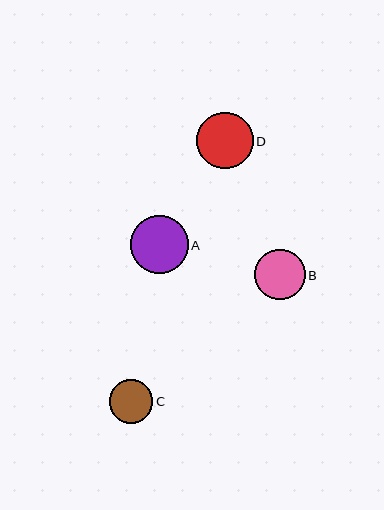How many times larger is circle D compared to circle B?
Circle D is approximately 1.1 times the size of circle B.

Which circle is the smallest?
Circle C is the smallest with a size of approximately 44 pixels.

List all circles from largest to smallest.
From largest to smallest: A, D, B, C.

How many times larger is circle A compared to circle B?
Circle A is approximately 1.2 times the size of circle B.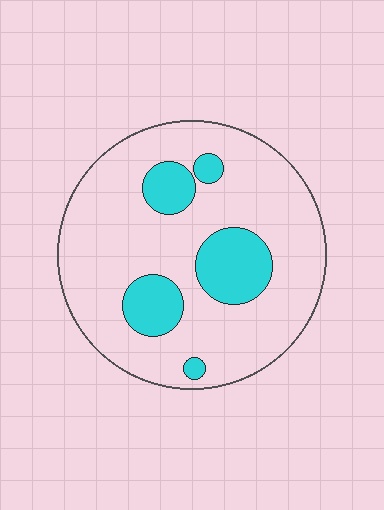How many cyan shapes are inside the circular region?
5.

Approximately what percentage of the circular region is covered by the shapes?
Approximately 20%.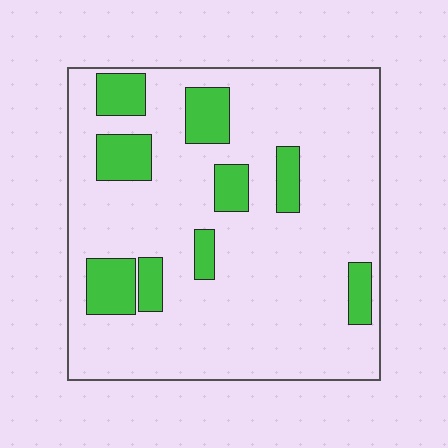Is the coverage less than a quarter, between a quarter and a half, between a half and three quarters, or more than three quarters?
Less than a quarter.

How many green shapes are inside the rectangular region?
9.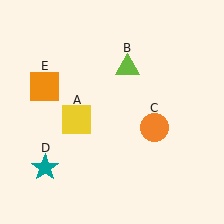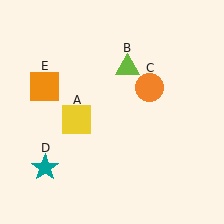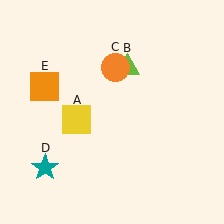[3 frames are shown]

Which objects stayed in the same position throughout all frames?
Yellow square (object A) and lime triangle (object B) and teal star (object D) and orange square (object E) remained stationary.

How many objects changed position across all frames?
1 object changed position: orange circle (object C).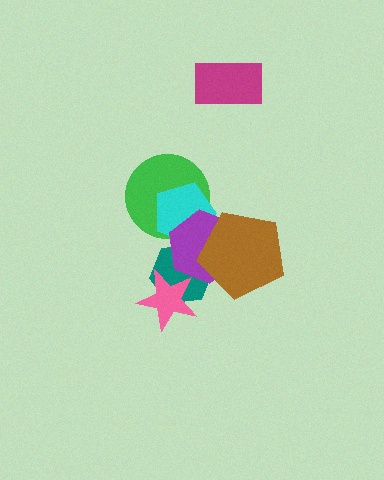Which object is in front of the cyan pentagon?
The purple hexagon is in front of the cyan pentagon.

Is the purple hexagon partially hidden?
Yes, it is partially covered by another shape.